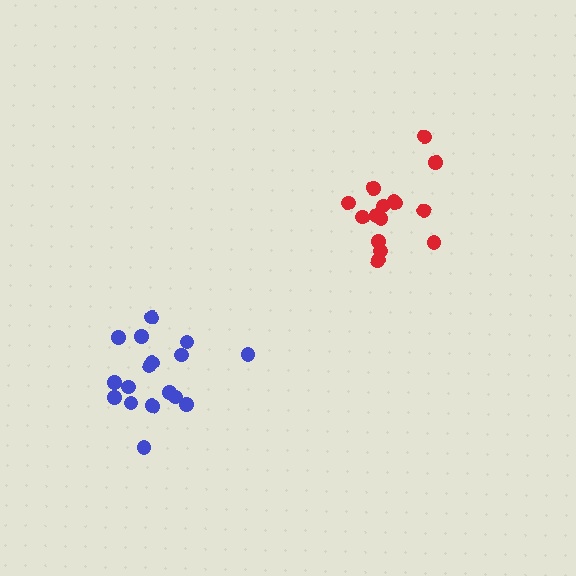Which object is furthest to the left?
The blue cluster is leftmost.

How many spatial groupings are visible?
There are 2 spatial groupings.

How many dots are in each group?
Group 1: 17 dots, Group 2: 15 dots (32 total).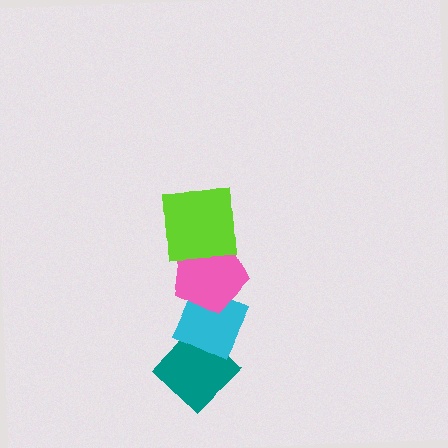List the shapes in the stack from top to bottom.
From top to bottom: the lime square, the pink pentagon, the cyan diamond, the teal diamond.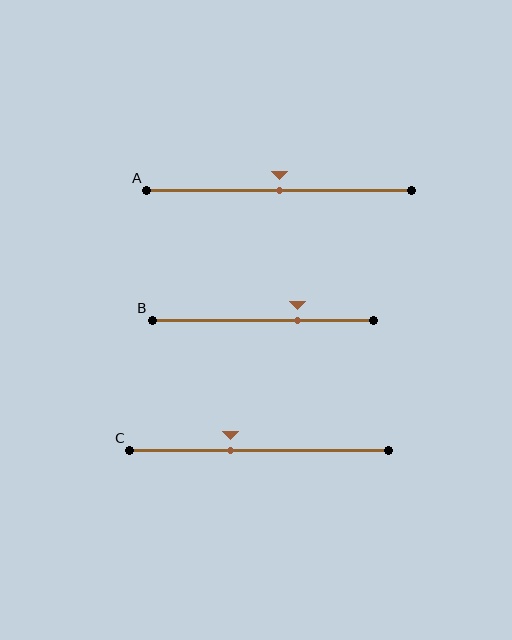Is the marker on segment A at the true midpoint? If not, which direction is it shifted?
Yes, the marker on segment A is at the true midpoint.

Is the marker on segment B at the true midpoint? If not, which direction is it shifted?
No, the marker on segment B is shifted to the right by about 15% of the segment length.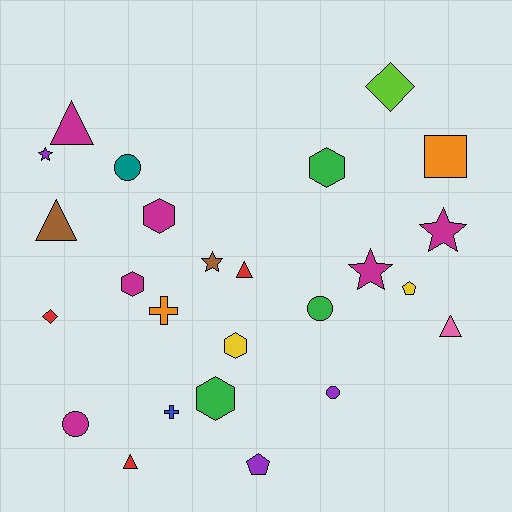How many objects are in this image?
There are 25 objects.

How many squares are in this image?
There is 1 square.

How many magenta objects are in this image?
There are 6 magenta objects.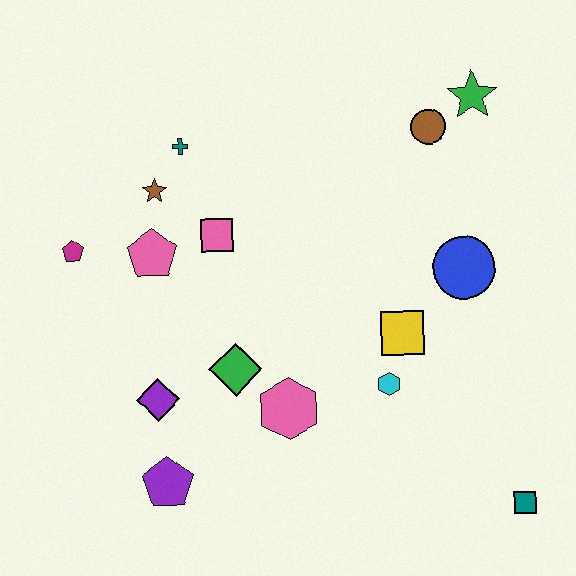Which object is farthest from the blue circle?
The magenta pentagon is farthest from the blue circle.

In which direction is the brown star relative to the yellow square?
The brown star is to the left of the yellow square.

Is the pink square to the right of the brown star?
Yes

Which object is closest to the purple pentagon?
The purple diamond is closest to the purple pentagon.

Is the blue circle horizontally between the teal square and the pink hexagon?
Yes